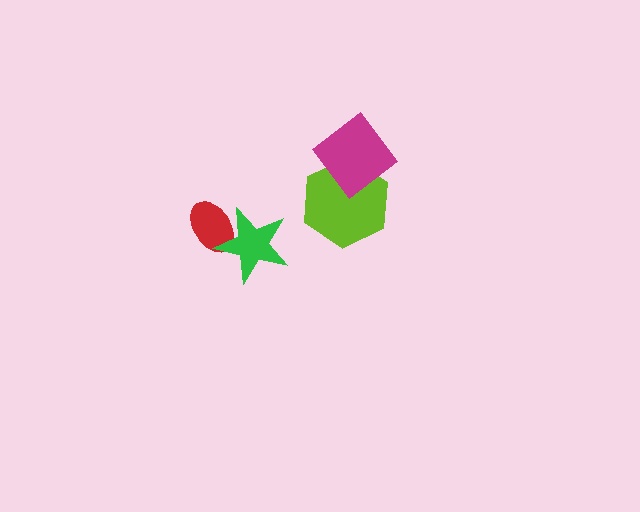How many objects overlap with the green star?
1 object overlaps with the green star.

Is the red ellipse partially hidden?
Yes, it is partially covered by another shape.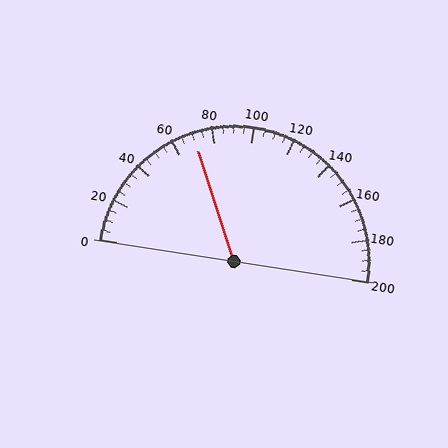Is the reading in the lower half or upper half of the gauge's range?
The reading is in the lower half of the range (0 to 200).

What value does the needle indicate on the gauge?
The needle indicates approximately 70.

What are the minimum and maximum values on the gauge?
The gauge ranges from 0 to 200.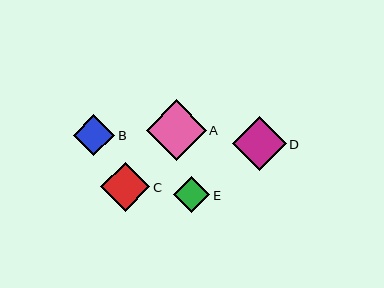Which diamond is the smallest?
Diamond E is the smallest with a size of approximately 36 pixels.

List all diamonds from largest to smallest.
From largest to smallest: A, D, C, B, E.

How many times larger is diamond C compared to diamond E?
Diamond C is approximately 1.3 times the size of diamond E.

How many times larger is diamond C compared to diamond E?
Diamond C is approximately 1.3 times the size of diamond E.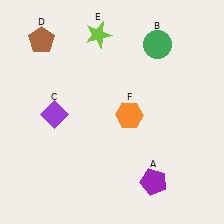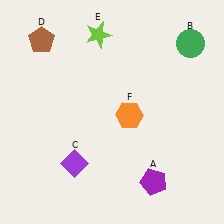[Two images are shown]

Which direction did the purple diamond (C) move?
The purple diamond (C) moved down.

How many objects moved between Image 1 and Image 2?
2 objects moved between the two images.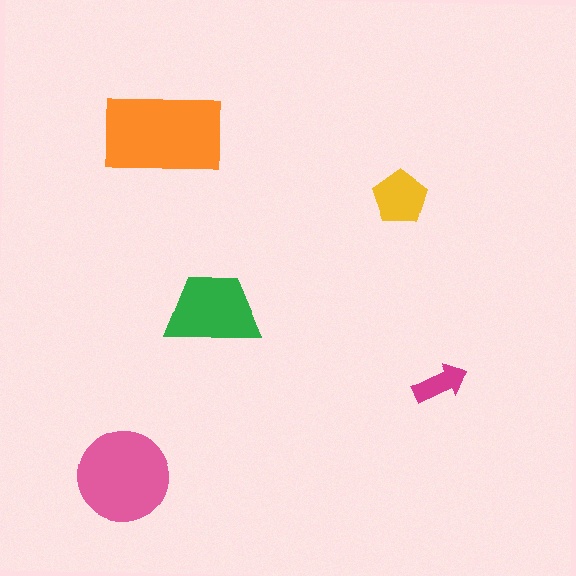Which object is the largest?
The orange rectangle.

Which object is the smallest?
The magenta arrow.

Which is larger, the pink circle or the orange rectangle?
The orange rectangle.